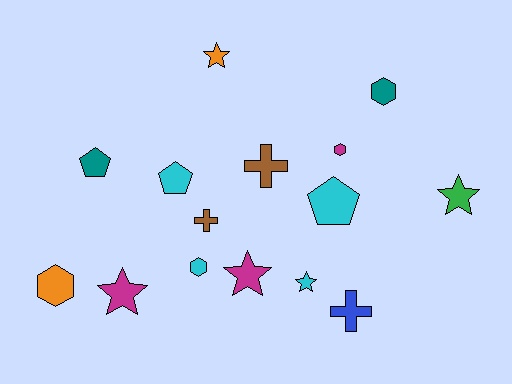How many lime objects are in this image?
There are no lime objects.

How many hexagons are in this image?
There are 4 hexagons.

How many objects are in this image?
There are 15 objects.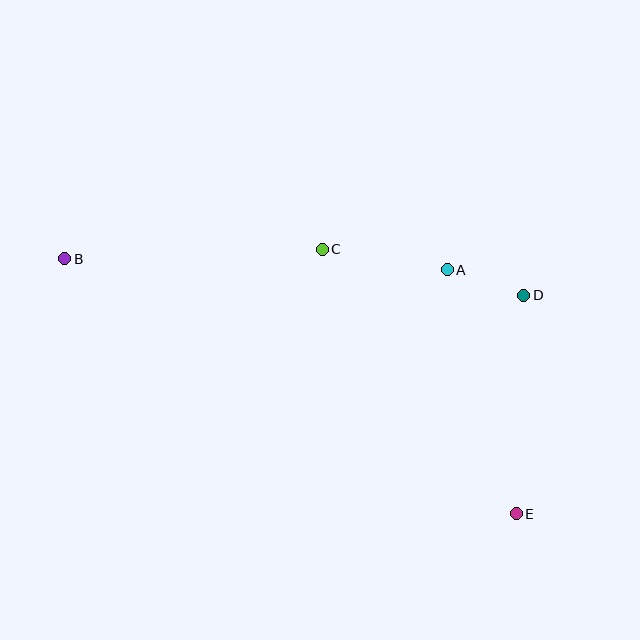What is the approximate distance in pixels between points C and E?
The distance between C and E is approximately 328 pixels.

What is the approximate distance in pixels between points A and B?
The distance between A and B is approximately 383 pixels.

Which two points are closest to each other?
Points A and D are closest to each other.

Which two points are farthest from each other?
Points B and E are farthest from each other.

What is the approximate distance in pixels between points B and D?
The distance between B and D is approximately 461 pixels.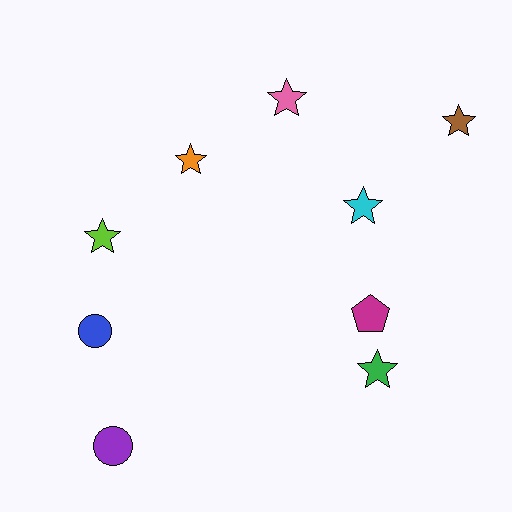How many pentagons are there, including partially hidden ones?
There is 1 pentagon.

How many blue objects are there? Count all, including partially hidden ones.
There is 1 blue object.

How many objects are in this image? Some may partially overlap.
There are 9 objects.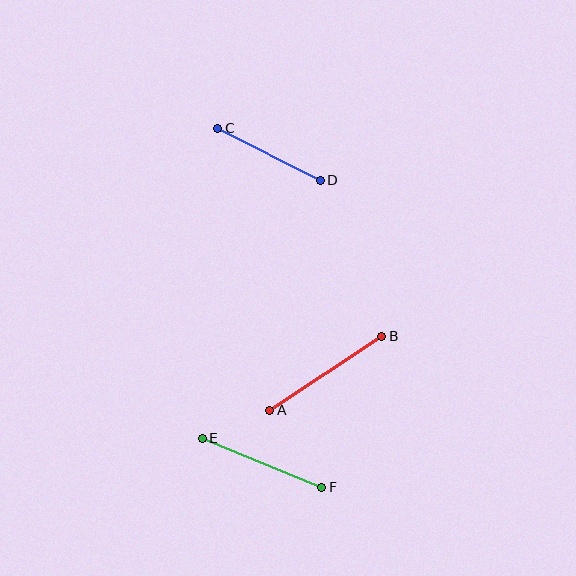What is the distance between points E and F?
The distance is approximately 129 pixels.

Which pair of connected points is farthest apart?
Points A and B are farthest apart.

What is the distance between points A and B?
The distance is approximately 134 pixels.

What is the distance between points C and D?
The distance is approximately 115 pixels.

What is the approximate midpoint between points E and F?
The midpoint is at approximately (262, 463) pixels.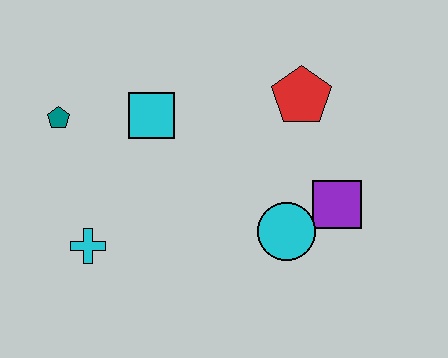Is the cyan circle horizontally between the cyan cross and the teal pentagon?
No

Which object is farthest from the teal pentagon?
The purple square is farthest from the teal pentagon.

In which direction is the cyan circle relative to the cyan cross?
The cyan circle is to the right of the cyan cross.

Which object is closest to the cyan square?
The teal pentagon is closest to the cyan square.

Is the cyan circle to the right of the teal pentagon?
Yes